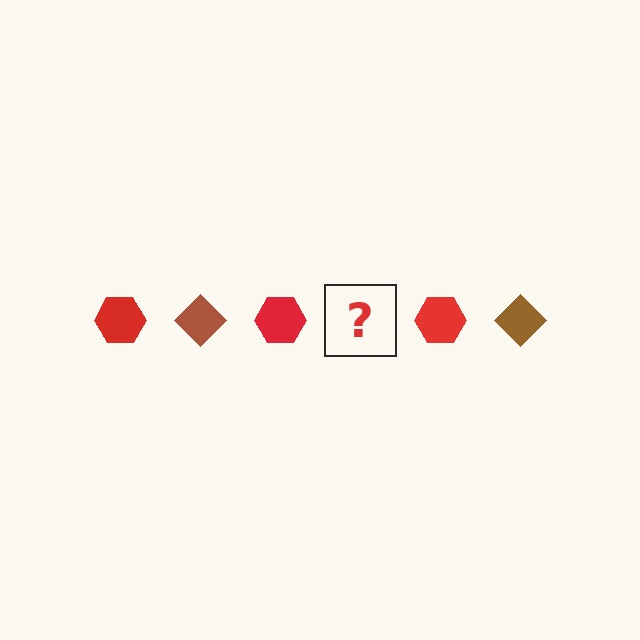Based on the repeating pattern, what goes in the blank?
The blank should be a brown diamond.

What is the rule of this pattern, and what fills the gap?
The rule is that the pattern alternates between red hexagon and brown diamond. The gap should be filled with a brown diamond.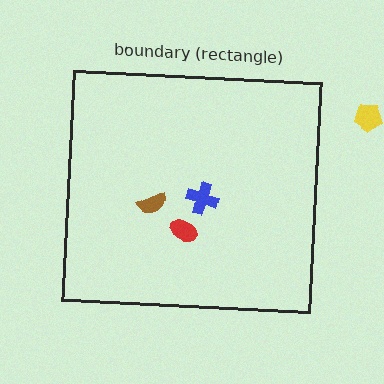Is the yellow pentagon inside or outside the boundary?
Outside.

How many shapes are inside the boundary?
3 inside, 1 outside.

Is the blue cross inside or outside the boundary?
Inside.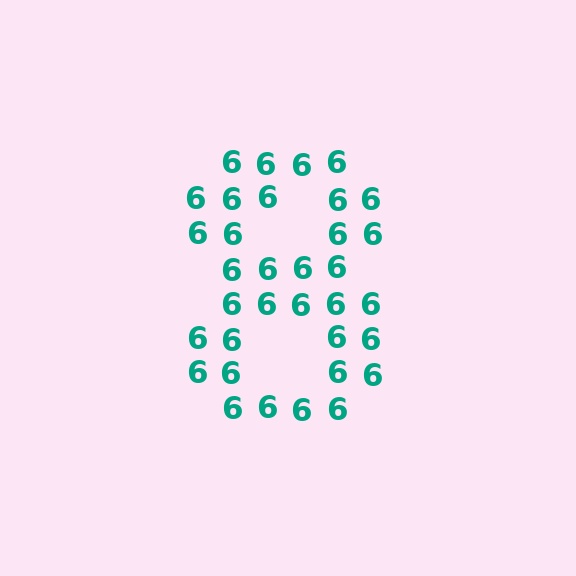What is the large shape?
The large shape is the digit 8.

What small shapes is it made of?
It is made of small digit 6's.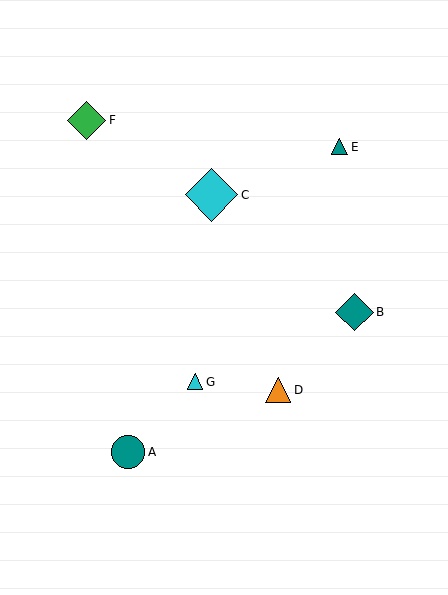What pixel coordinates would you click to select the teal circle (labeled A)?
Click at (128, 452) to select the teal circle A.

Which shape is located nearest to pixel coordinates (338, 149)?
The teal triangle (labeled E) at (340, 147) is nearest to that location.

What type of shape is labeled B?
Shape B is a teal diamond.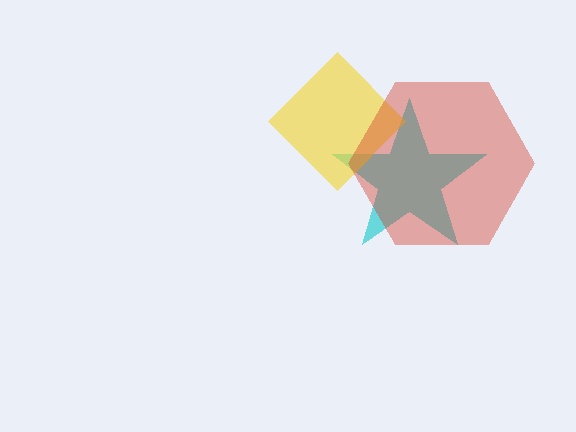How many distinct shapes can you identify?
There are 3 distinct shapes: a cyan star, a yellow diamond, a red hexagon.